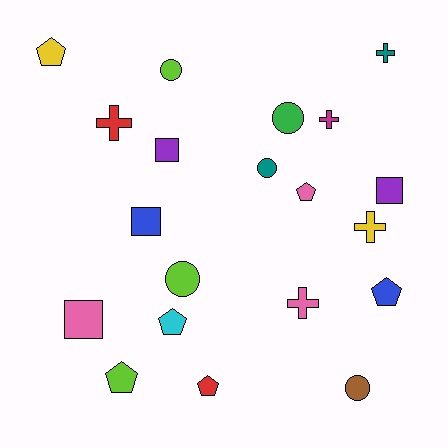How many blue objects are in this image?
There are 2 blue objects.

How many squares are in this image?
There are 4 squares.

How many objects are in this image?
There are 20 objects.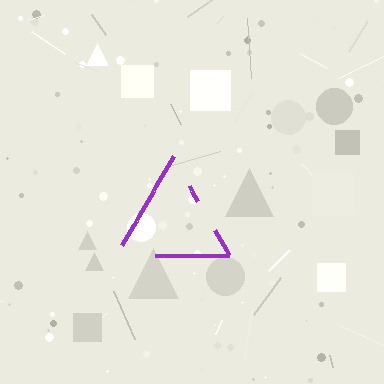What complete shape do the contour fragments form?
The contour fragments form a triangle.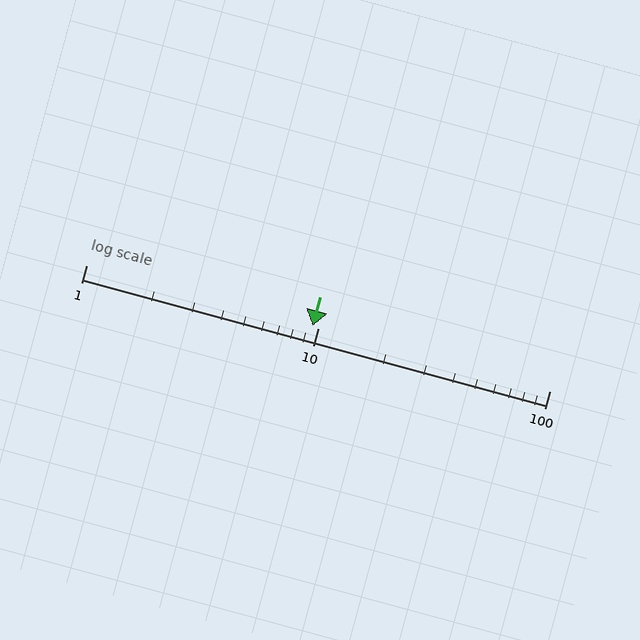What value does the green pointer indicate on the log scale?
The pointer indicates approximately 9.5.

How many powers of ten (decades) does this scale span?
The scale spans 2 decades, from 1 to 100.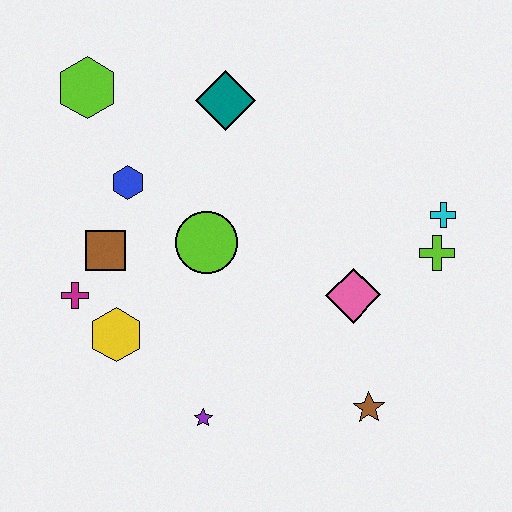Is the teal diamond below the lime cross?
No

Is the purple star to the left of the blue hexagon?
No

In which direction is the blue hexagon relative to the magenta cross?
The blue hexagon is above the magenta cross.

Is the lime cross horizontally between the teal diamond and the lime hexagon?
No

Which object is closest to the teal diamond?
The blue hexagon is closest to the teal diamond.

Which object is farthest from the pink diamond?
The lime hexagon is farthest from the pink diamond.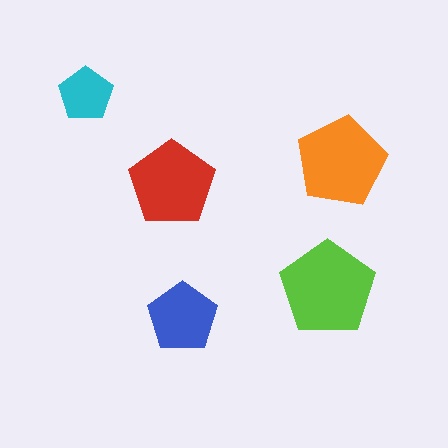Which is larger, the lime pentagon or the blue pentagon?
The lime one.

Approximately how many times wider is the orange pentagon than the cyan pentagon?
About 1.5 times wider.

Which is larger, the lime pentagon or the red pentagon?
The lime one.